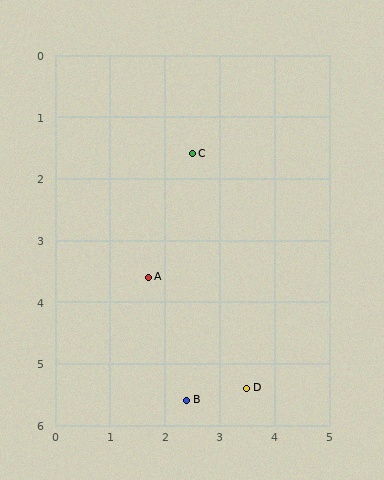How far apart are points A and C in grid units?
Points A and C are about 2.2 grid units apart.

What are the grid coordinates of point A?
Point A is at approximately (1.7, 3.6).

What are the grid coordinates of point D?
Point D is at approximately (3.5, 5.4).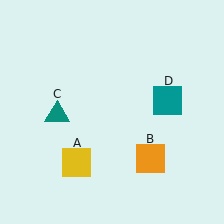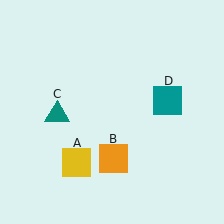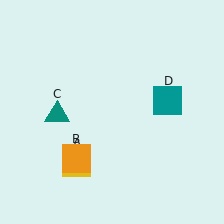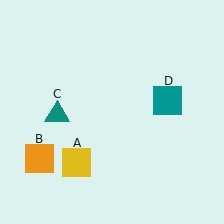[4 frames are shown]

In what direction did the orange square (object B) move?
The orange square (object B) moved left.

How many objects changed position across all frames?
1 object changed position: orange square (object B).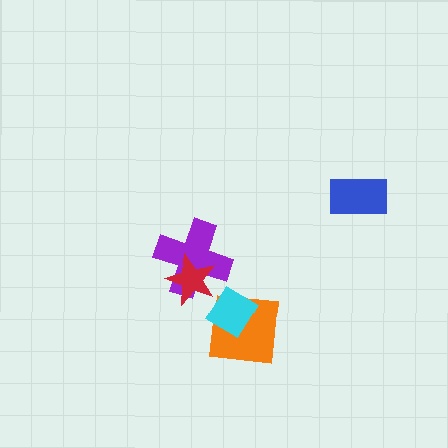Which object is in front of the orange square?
The cyan diamond is in front of the orange square.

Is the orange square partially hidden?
Yes, it is partially covered by another shape.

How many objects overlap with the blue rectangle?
0 objects overlap with the blue rectangle.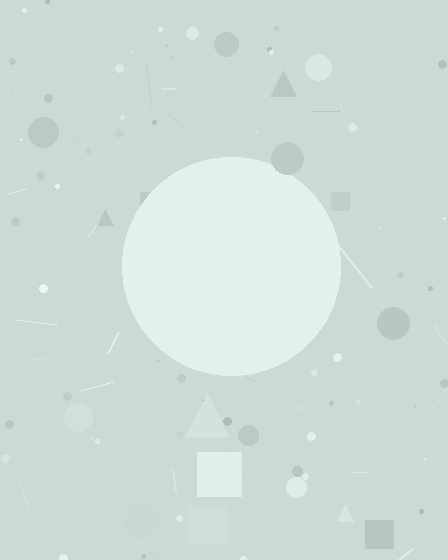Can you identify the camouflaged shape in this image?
The camouflaged shape is a circle.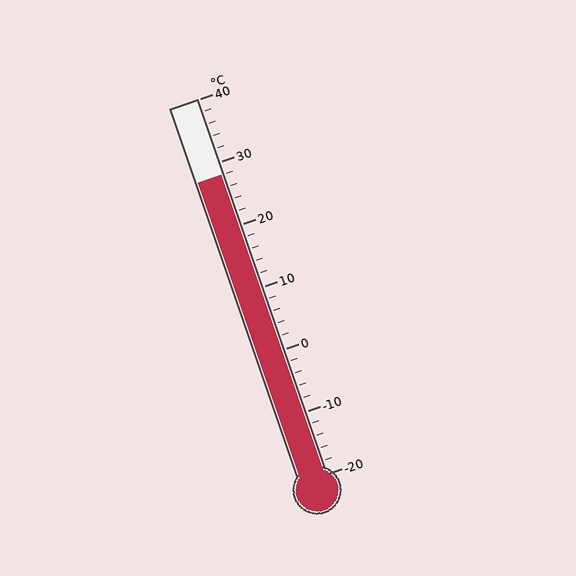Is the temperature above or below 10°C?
The temperature is above 10°C.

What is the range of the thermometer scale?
The thermometer scale ranges from -20°C to 40°C.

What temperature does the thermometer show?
The thermometer shows approximately 28°C.